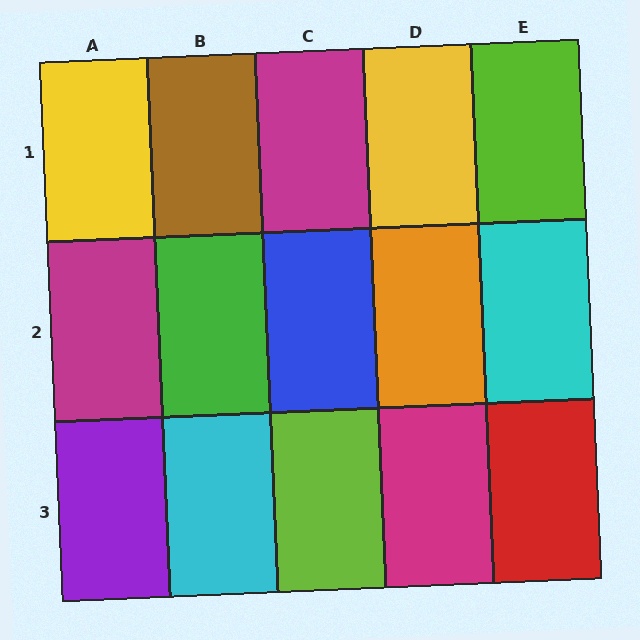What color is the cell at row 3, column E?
Red.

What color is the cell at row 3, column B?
Cyan.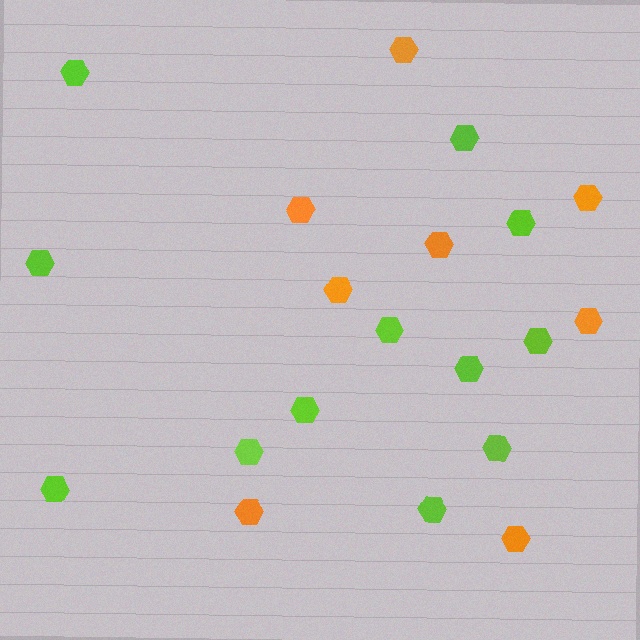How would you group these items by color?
There are 2 groups: one group of lime hexagons (12) and one group of orange hexagons (8).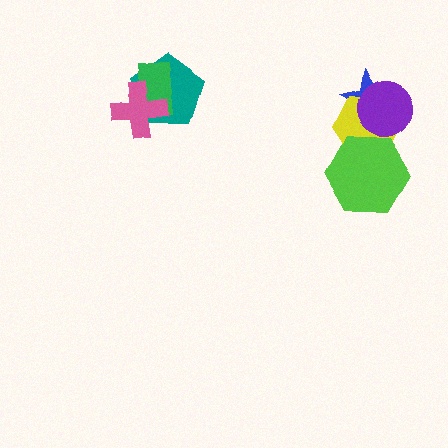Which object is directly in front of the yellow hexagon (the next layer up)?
The lime hexagon is directly in front of the yellow hexagon.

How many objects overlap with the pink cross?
2 objects overlap with the pink cross.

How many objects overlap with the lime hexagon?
1 object overlaps with the lime hexagon.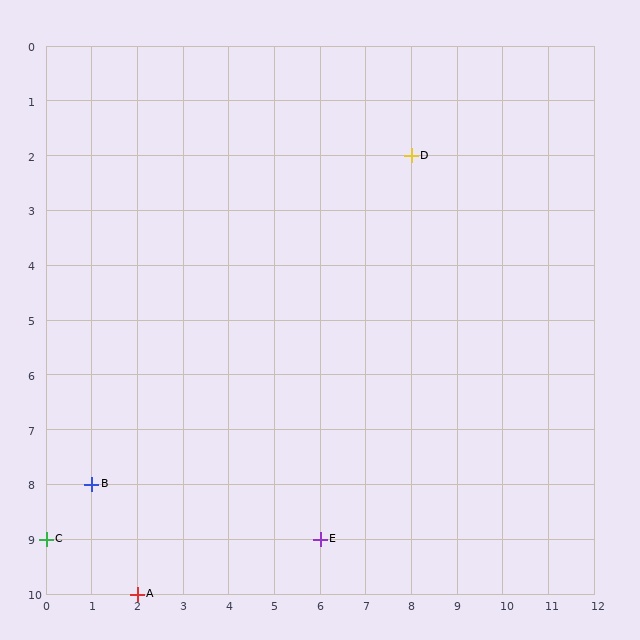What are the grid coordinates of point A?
Point A is at grid coordinates (2, 10).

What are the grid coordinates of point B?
Point B is at grid coordinates (1, 8).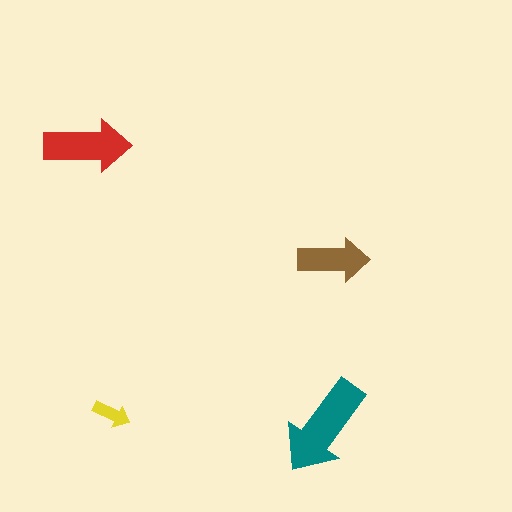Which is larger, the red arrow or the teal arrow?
The teal one.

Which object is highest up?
The red arrow is topmost.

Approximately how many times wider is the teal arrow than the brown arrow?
About 1.5 times wider.